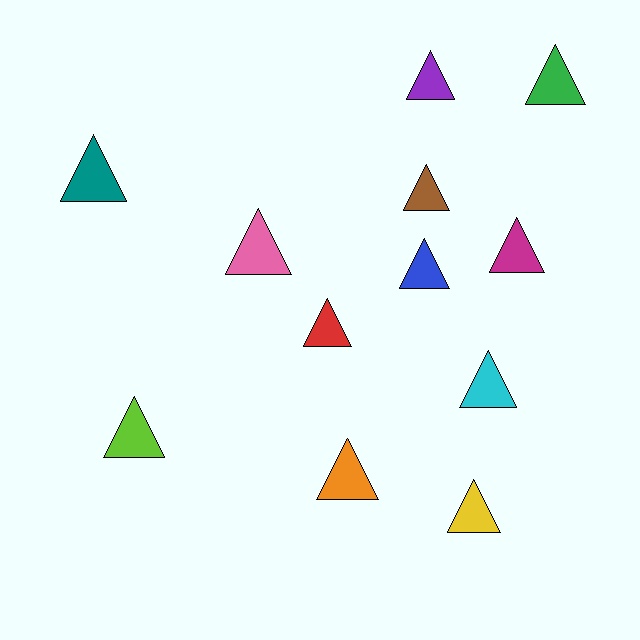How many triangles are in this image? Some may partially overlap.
There are 12 triangles.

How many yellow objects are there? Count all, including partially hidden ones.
There is 1 yellow object.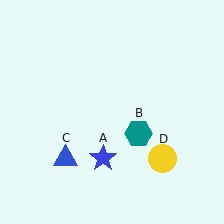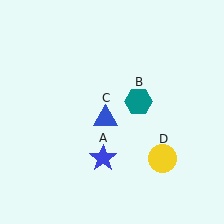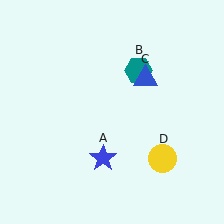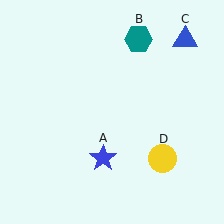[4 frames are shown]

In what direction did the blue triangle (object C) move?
The blue triangle (object C) moved up and to the right.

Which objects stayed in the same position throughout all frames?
Blue star (object A) and yellow circle (object D) remained stationary.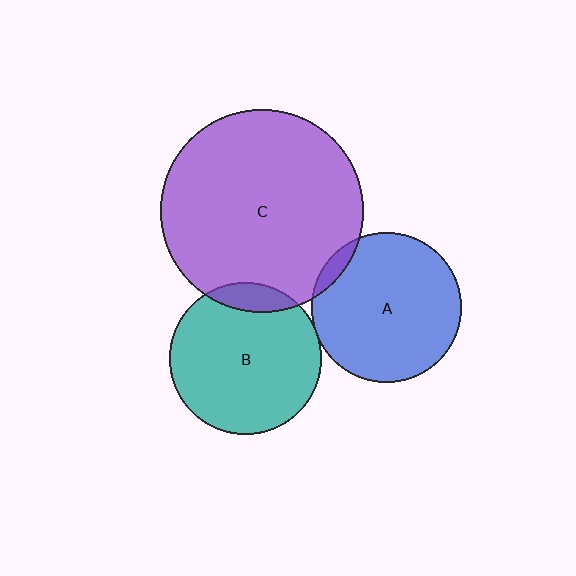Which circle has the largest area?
Circle C (purple).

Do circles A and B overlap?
Yes.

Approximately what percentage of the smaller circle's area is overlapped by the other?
Approximately 5%.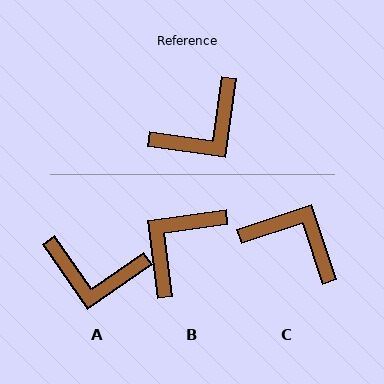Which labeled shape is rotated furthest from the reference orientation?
B, about 165 degrees away.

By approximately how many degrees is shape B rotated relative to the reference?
Approximately 165 degrees clockwise.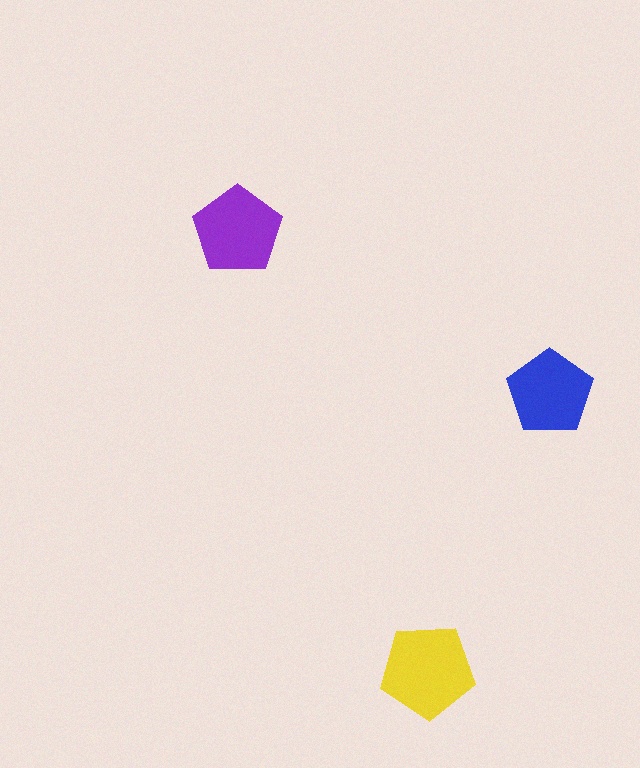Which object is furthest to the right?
The blue pentagon is rightmost.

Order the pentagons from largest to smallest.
the yellow one, the purple one, the blue one.